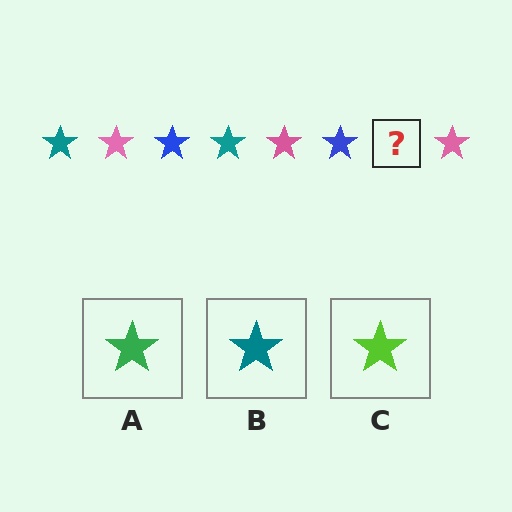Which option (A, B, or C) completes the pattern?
B.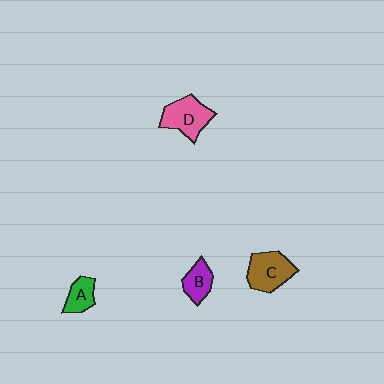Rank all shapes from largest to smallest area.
From largest to smallest: D (pink), C (brown), B (purple), A (green).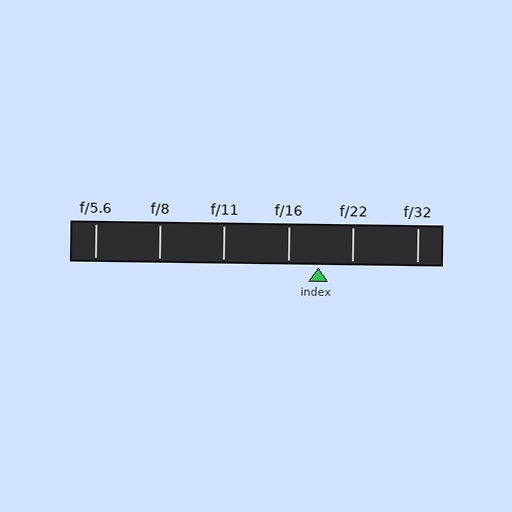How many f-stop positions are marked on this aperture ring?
There are 6 f-stop positions marked.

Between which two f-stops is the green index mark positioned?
The index mark is between f/16 and f/22.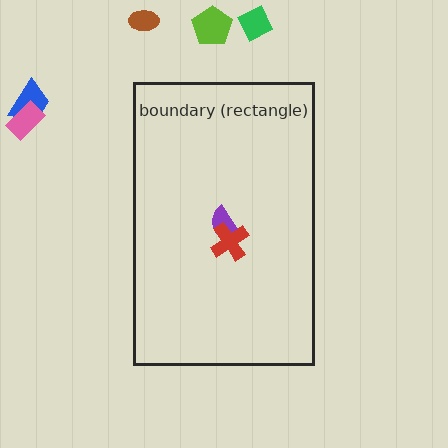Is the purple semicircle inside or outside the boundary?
Inside.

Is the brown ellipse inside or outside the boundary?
Outside.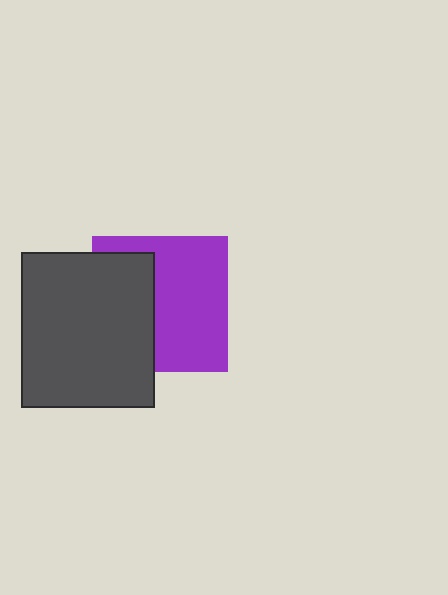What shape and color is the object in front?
The object in front is a dark gray rectangle.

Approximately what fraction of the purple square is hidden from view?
Roughly 42% of the purple square is hidden behind the dark gray rectangle.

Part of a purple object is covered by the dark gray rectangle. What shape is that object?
It is a square.